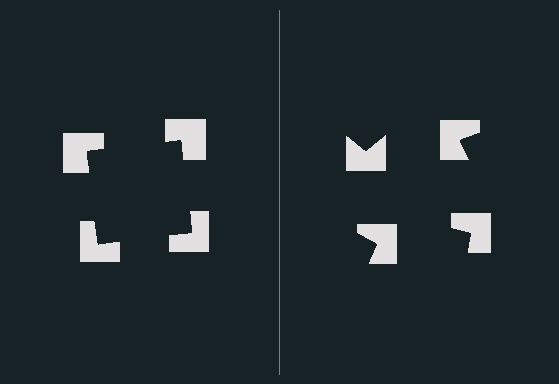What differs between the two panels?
The notched squares are positioned identically on both sides; only the wedge orientations differ. On the left they align to a square; on the right they are misaligned.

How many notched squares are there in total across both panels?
8 — 4 on each side.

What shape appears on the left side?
An illusory square.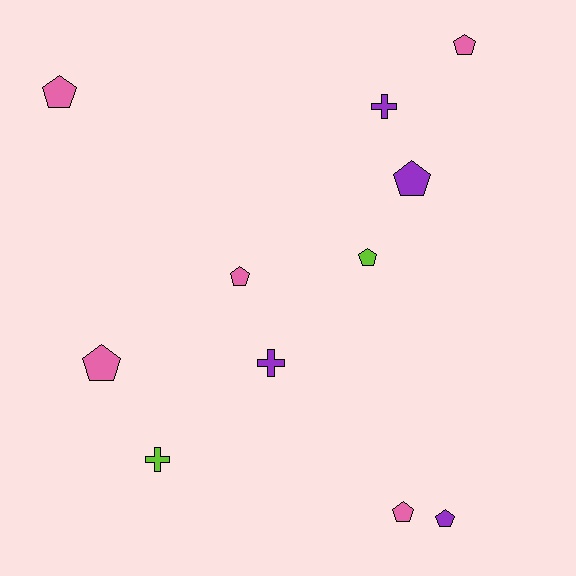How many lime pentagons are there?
There is 1 lime pentagon.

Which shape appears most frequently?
Pentagon, with 8 objects.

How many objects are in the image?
There are 11 objects.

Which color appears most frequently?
Pink, with 5 objects.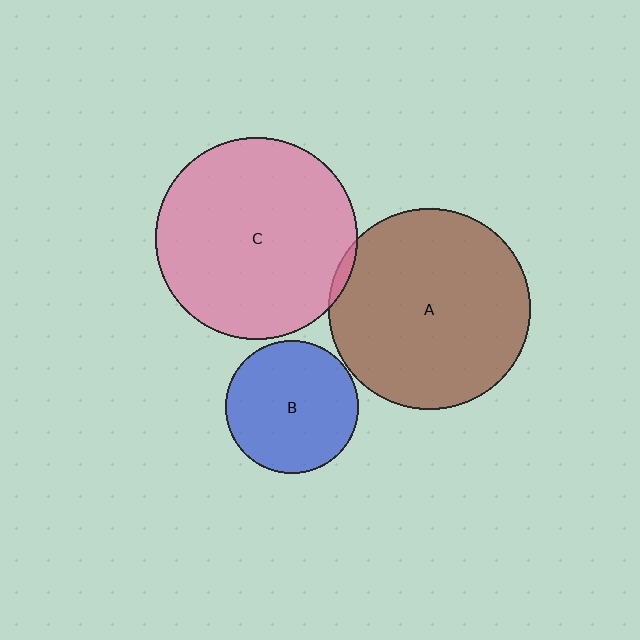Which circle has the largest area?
Circle C (pink).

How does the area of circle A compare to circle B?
Approximately 2.3 times.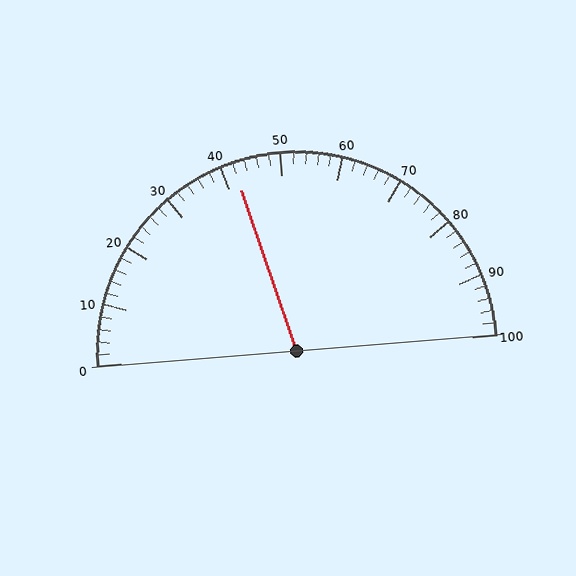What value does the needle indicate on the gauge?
The needle indicates approximately 42.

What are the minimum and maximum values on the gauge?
The gauge ranges from 0 to 100.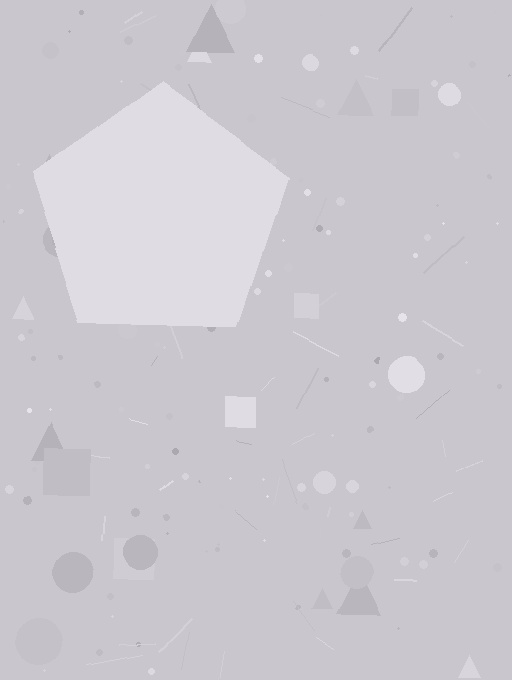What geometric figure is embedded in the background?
A pentagon is embedded in the background.